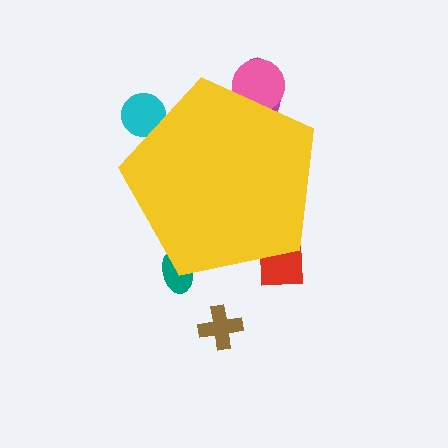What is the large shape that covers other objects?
A yellow pentagon.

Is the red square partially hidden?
Yes, the red square is partially hidden behind the yellow pentagon.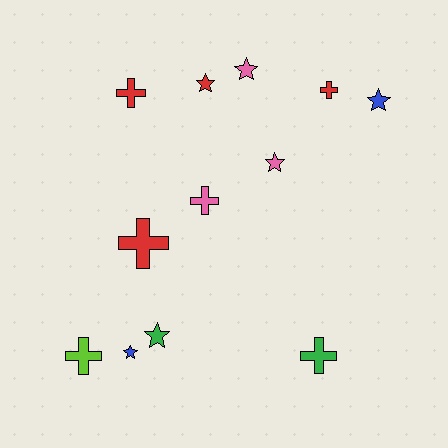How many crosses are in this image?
There are 6 crosses.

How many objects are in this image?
There are 12 objects.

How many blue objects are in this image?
There are 2 blue objects.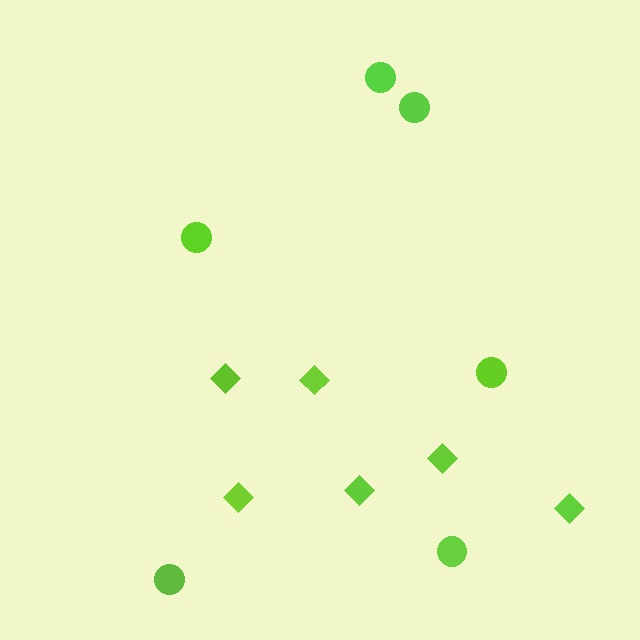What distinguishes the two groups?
There are 2 groups: one group of diamonds (6) and one group of circles (6).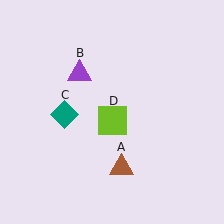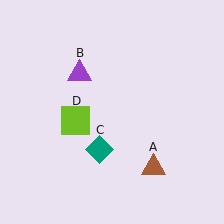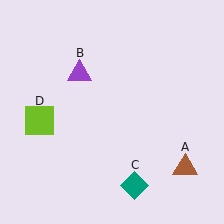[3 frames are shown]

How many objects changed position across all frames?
3 objects changed position: brown triangle (object A), teal diamond (object C), lime square (object D).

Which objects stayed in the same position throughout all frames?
Purple triangle (object B) remained stationary.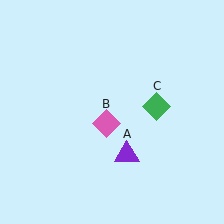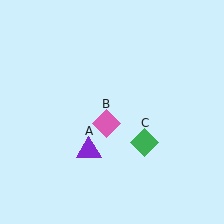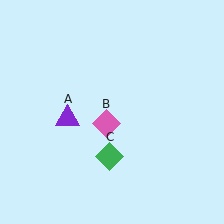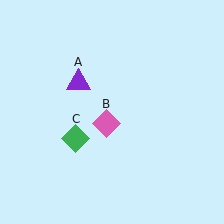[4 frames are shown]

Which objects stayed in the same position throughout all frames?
Pink diamond (object B) remained stationary.